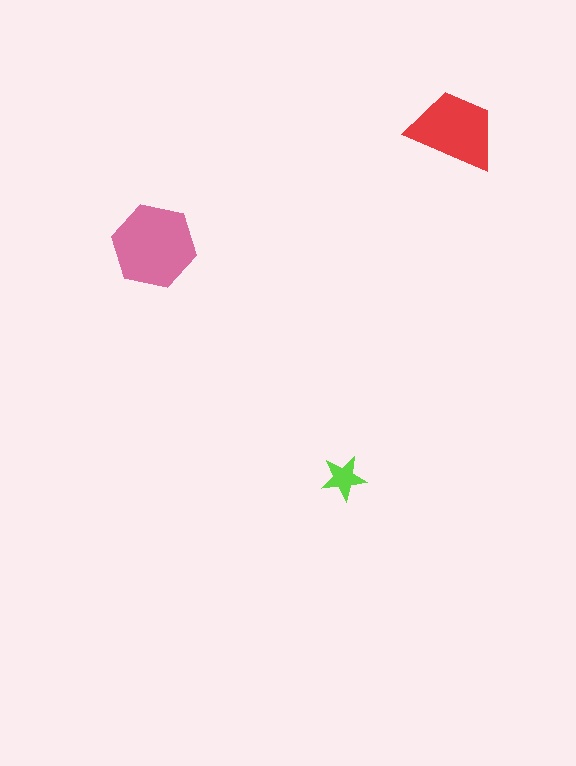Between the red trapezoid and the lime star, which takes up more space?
The red trapezoid.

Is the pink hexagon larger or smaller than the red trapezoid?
Larger.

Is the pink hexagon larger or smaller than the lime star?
Larger.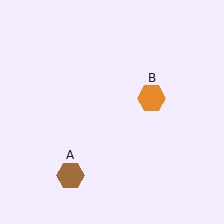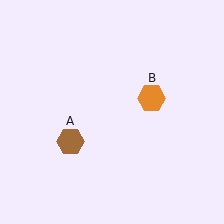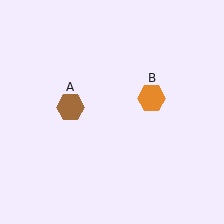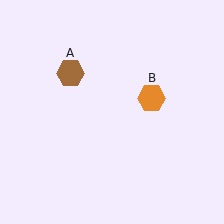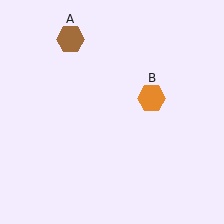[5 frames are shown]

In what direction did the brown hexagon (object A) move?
The brown hexagon (object A) moved up.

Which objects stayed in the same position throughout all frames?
Orange hexagon (object B) remained stationary.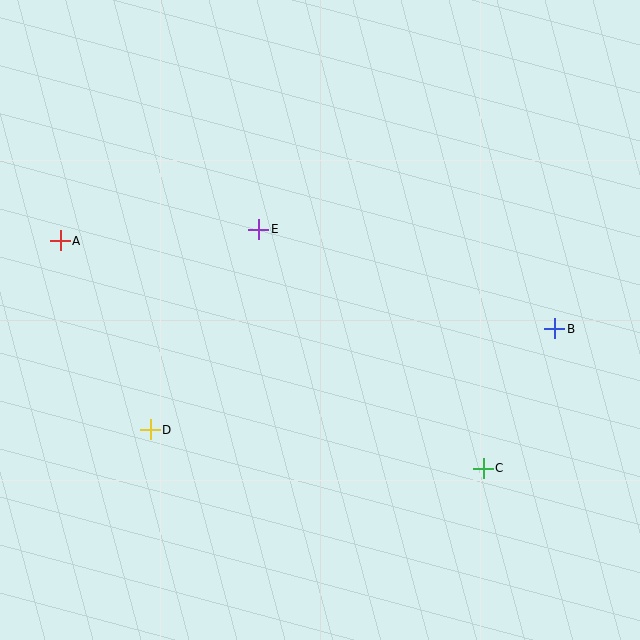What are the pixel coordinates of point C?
Point C is at (483, 468).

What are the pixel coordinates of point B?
Point B is at (555, 329).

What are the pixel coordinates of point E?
Point E is at (259, 229).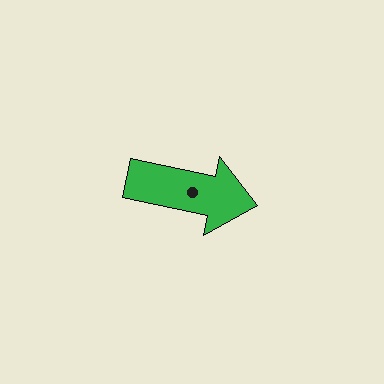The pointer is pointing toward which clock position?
Roughly 3 o'clock.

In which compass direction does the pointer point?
East.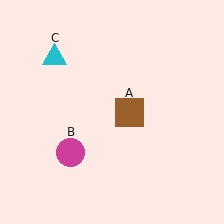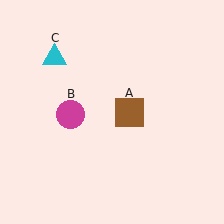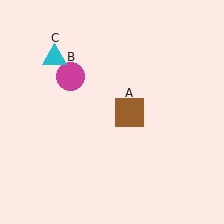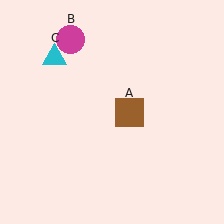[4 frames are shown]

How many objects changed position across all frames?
1 object changed position: magenta circle (object B).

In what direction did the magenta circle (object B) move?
The magenta circle (object B) moved up.